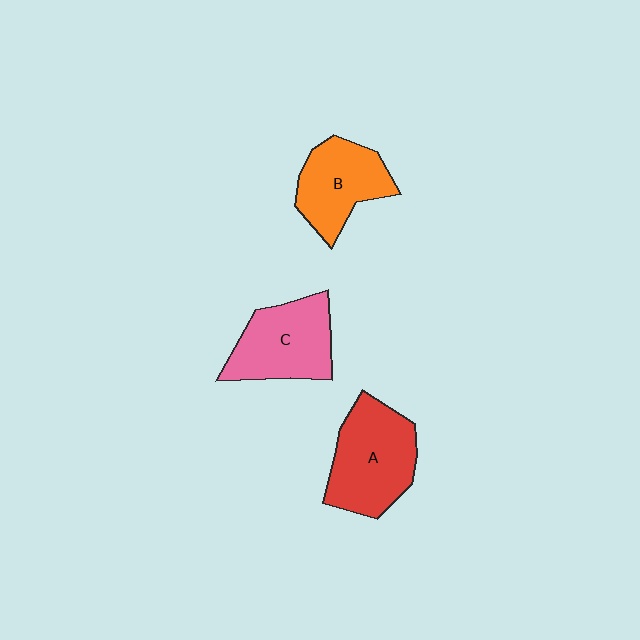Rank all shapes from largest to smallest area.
From largest to smallest: A (red), C (pink), B (orange).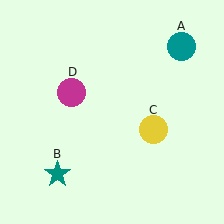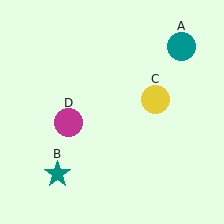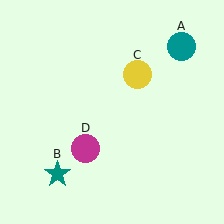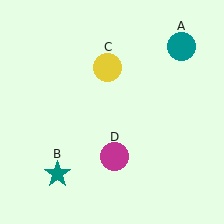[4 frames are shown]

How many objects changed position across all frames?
2 objects changed position: yellow circle (object C), magenta circle (object D).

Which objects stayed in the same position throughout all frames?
Teal circle (object A) and teal star (object B) remained stationary.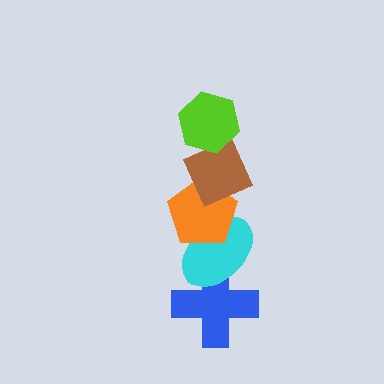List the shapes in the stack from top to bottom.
From top to bottom: the lime hexagon, the brown diamond, the orange pentagon, the cyan ellipse, the blue cross.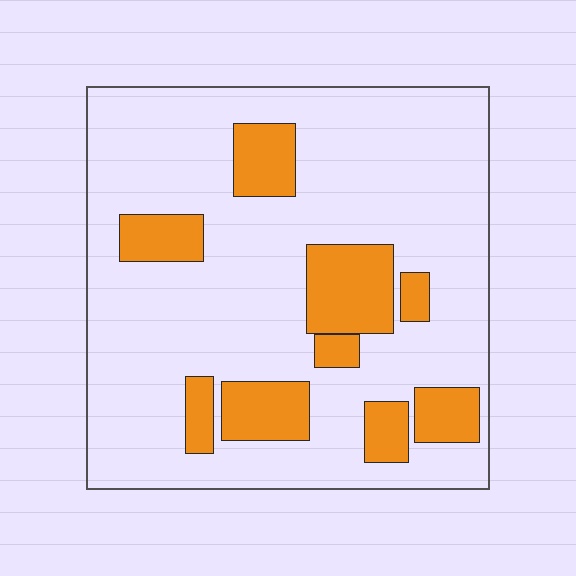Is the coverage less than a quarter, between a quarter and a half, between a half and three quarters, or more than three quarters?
Less than a quarter.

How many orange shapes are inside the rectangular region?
9.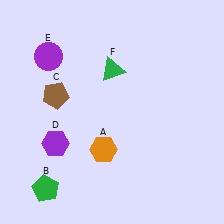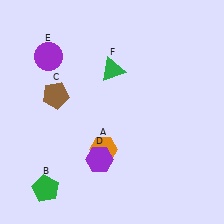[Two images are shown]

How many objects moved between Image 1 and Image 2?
1 object moved between the two images.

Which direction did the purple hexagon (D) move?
The purple hexagon (D) moved right.